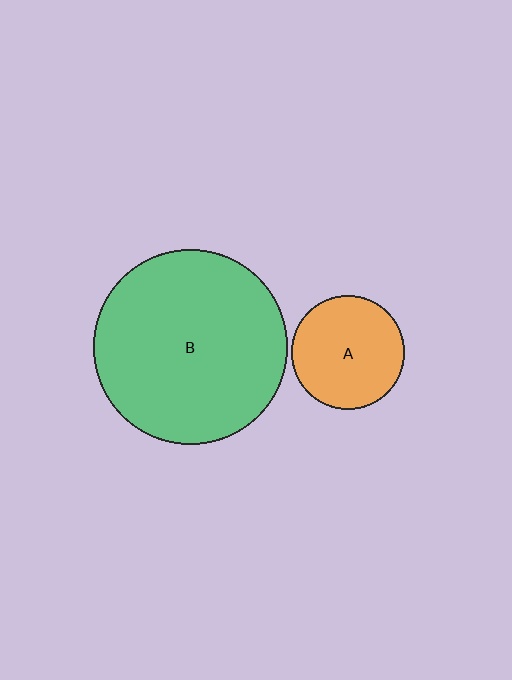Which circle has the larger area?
Circle B (green).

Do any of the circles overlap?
No, none of the circles overlap.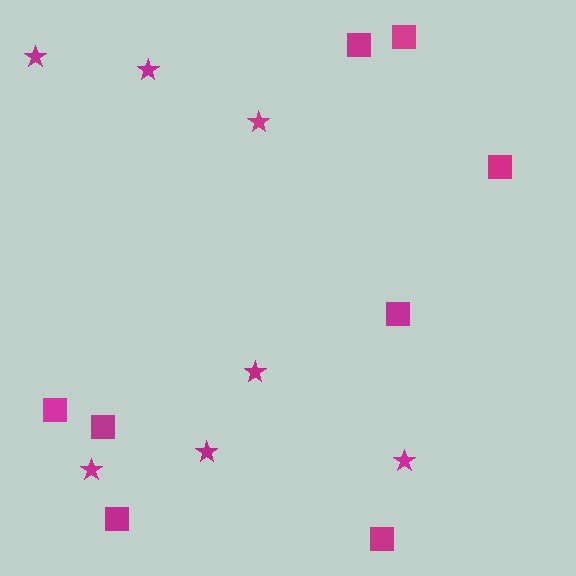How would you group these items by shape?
There are 2 groups: one group of stars (7) and one group of squares (8).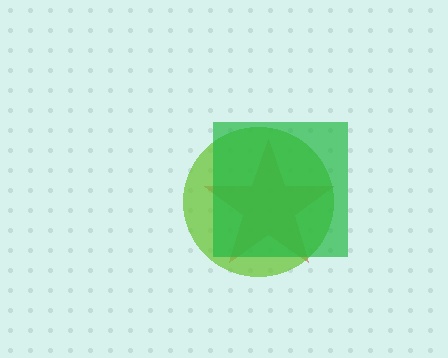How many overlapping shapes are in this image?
There are 3 overlapping shapes in the image.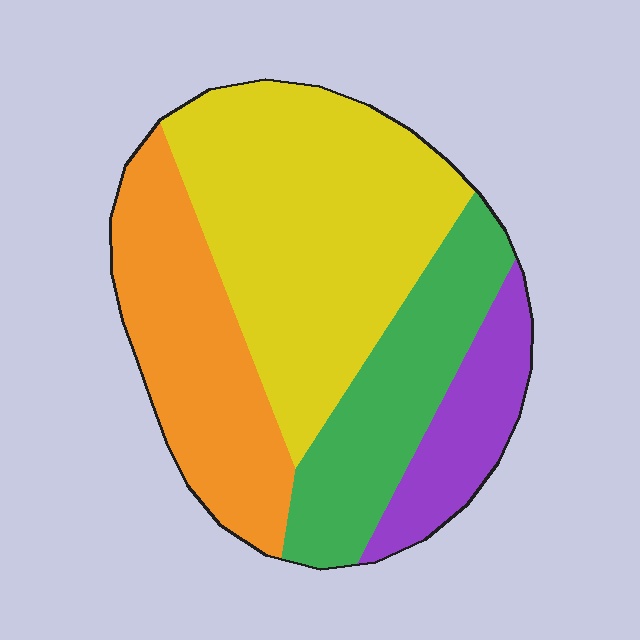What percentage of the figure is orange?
Orange takes up between a sixth and a third of the figure.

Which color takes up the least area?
Purple, at roughly 10%.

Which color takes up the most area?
Yellow, at roughly 40%.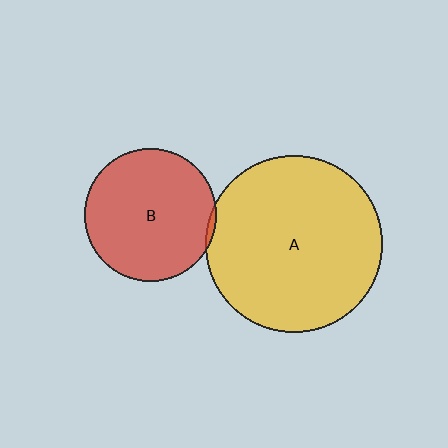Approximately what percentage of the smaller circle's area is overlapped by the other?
Approximately 5%.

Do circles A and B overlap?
Yes.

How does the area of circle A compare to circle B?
Approximately 1.8 times.